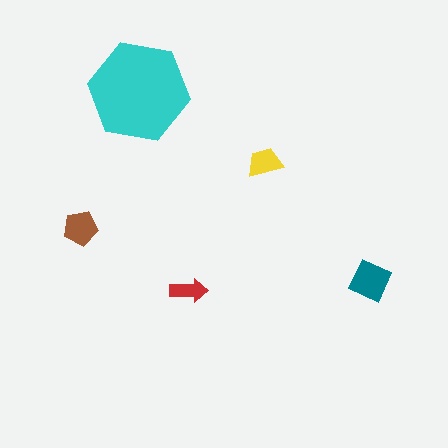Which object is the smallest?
The red arrow.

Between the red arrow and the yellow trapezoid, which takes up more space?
The yellow trapezoid.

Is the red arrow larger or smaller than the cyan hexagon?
Smaller.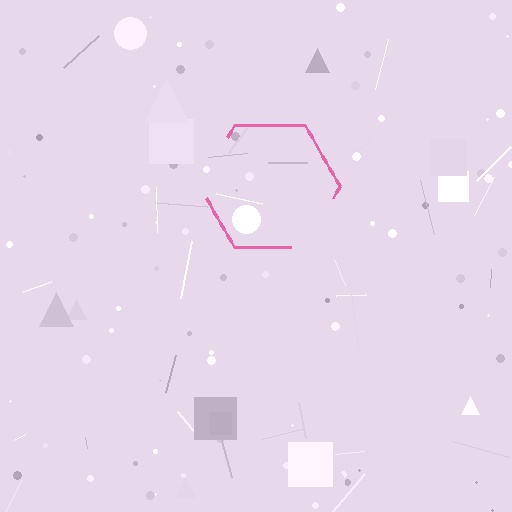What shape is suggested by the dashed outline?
The dashed outline suggests a hexagon.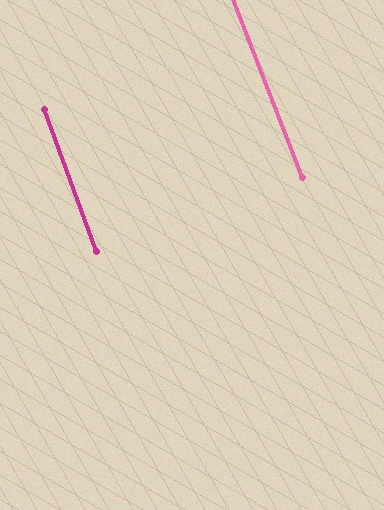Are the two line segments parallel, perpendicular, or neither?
Parallel — their directions differ by only 1.4°.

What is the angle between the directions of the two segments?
Approximately 1 degree.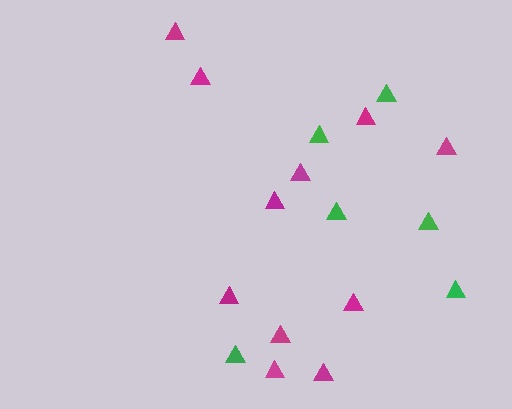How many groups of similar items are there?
There are 2 groups: one group of magenta triangles (11) and one group of green triangles (6).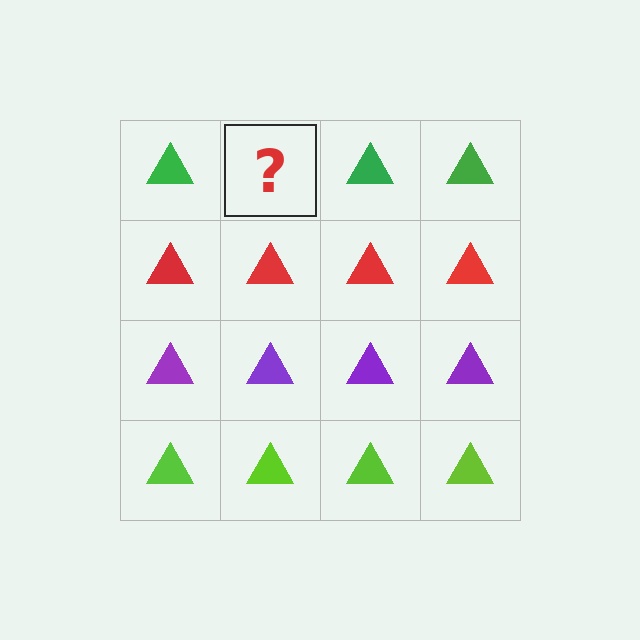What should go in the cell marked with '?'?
The missing cell should contain a green triangle.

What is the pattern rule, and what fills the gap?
The rule is that each row has a consistent color. The gap should be filled with a green triangle.